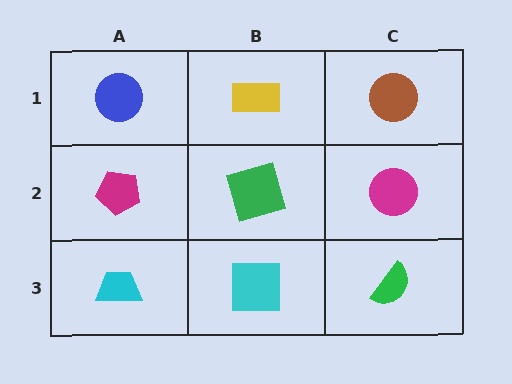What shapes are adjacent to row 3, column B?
A green square (row 2, column B), a cyan trapezoid (row 3, column A), a green semicircle (row 3, column C).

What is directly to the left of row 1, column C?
A yellow rectangle.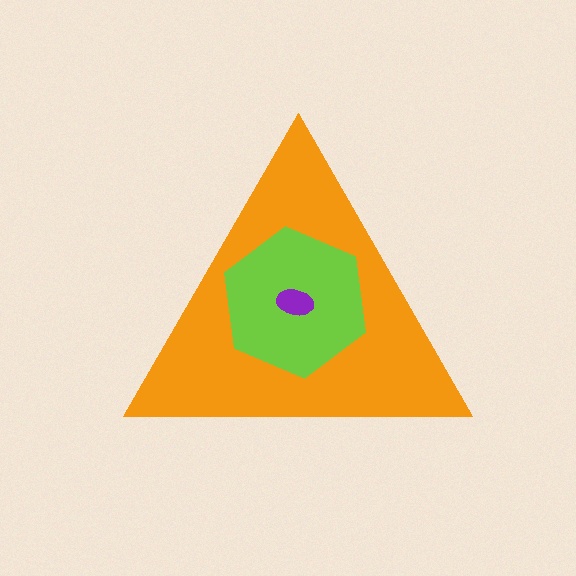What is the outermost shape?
The orange triangle.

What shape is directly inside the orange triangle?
The lime hexagon.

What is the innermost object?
The purple ellipse.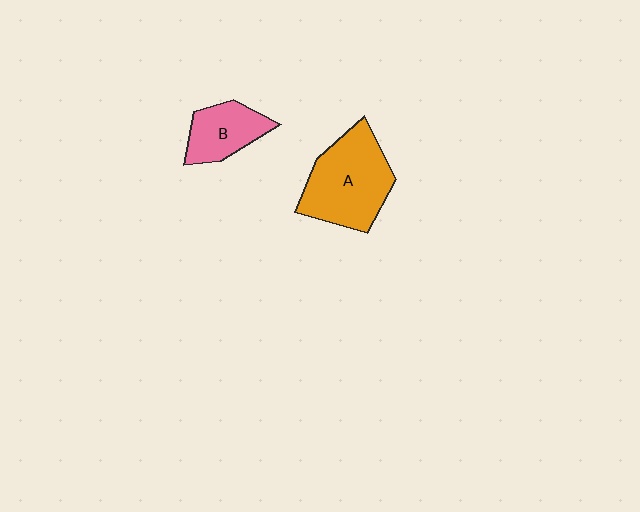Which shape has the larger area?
Shape A (orange).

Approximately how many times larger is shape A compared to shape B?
Approximately 1.8 times.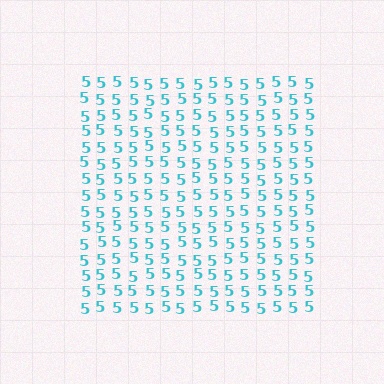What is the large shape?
The large shape is a square.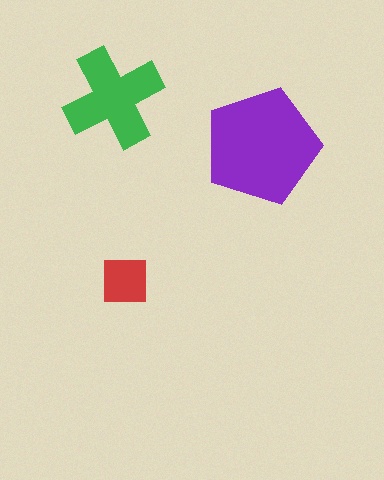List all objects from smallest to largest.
The red square, the green cross, the purple pentagon.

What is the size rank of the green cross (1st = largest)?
2nd.